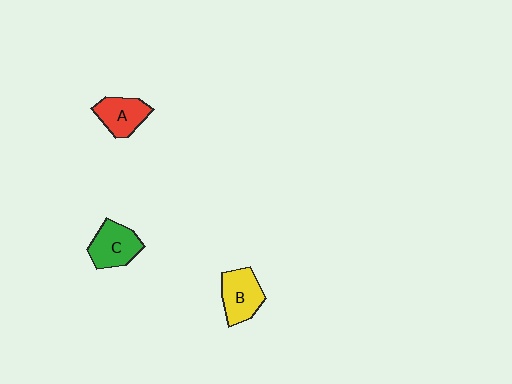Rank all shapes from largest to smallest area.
From largest to smallest: C (green), B (yellow), A (red).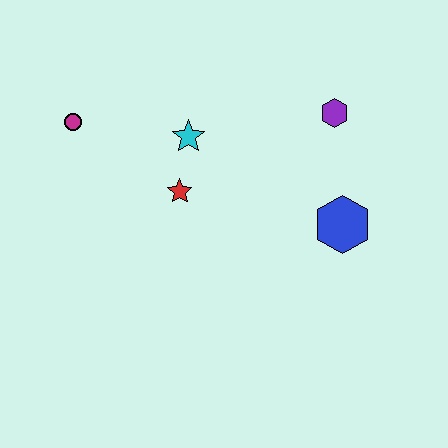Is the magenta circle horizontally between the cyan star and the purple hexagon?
No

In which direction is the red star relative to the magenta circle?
The red star is to the right of the magenta circle.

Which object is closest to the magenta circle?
The cyan star is closest to the magenta circle.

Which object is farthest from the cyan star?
The blue hexagon is farthest from the cyan star.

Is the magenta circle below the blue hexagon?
No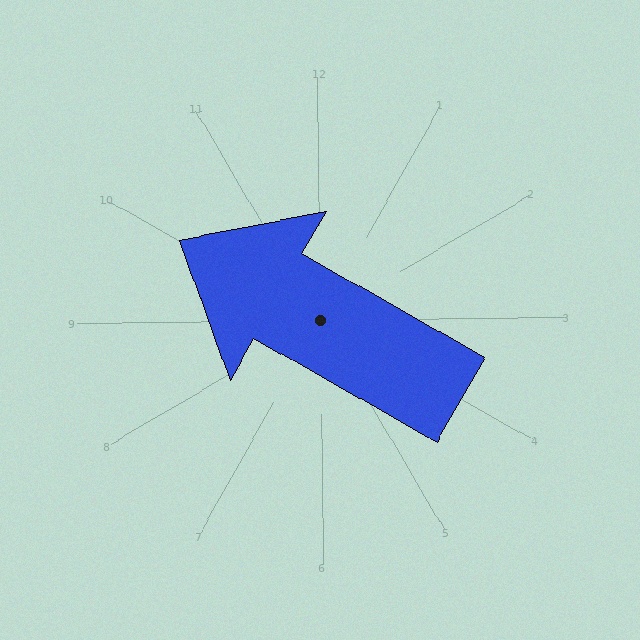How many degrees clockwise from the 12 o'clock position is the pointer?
Approximately 300 degrees.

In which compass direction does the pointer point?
Northwest.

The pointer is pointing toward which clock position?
Roughly 10 o'clock.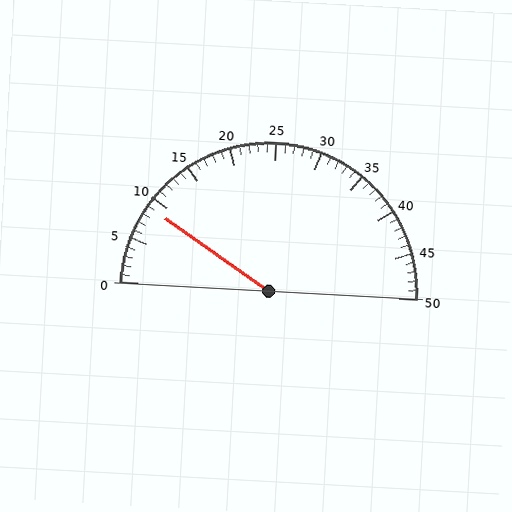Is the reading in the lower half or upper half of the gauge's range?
The reading is in the lower half of the range (0 to 50).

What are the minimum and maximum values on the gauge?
The gauge ranges from 0 to 50.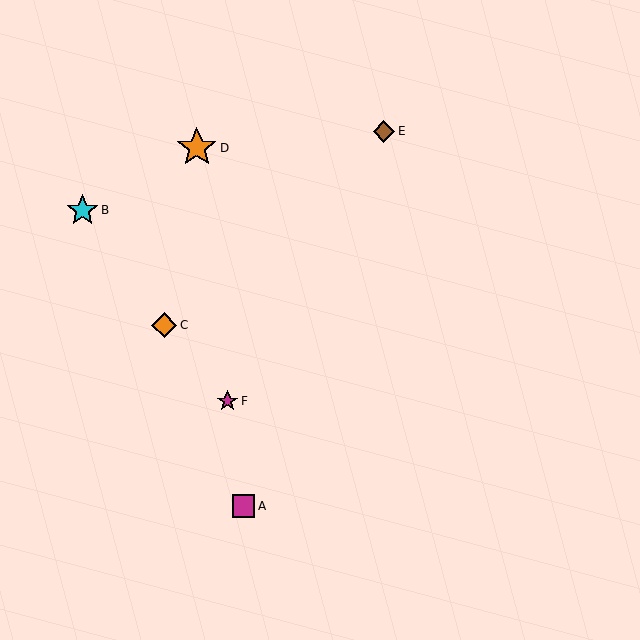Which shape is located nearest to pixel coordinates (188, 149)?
The orange star (labeled D) at (197, 148) is nearest to that location.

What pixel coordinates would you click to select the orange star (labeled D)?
Click at (197, 148) to select the orange star D.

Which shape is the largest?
The orange star (labeled D) is the largest.